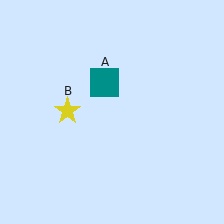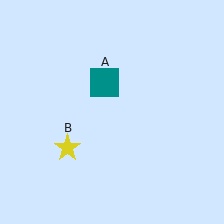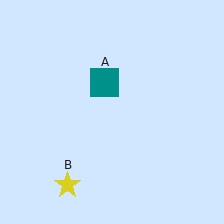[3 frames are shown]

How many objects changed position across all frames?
1 object changed position: yellow star (object B).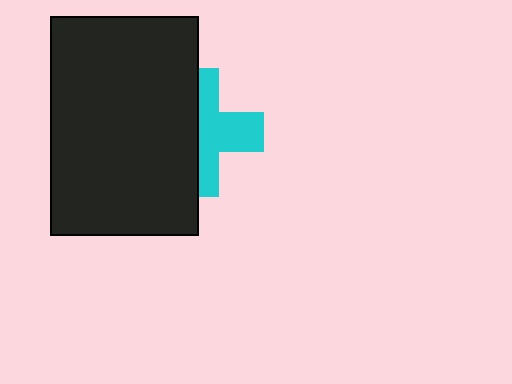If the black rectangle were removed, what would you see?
You would see the complete cyan cross.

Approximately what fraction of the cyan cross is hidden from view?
Roughly 50% of the cyan cross is hidden behind the black rectangle.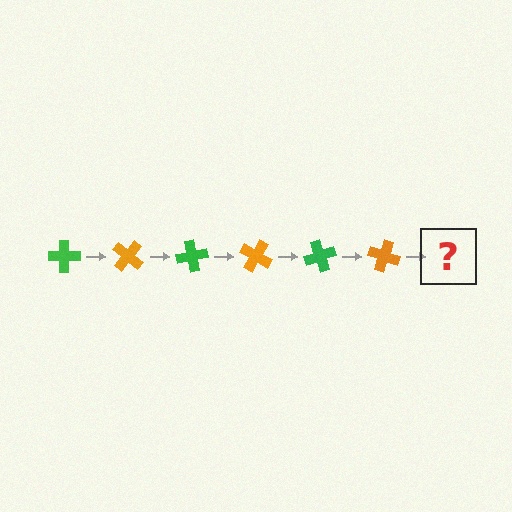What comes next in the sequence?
The next element should be a green cross, rotated 240 degrees from the start.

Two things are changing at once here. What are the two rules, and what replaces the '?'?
The two rules are that it rotates 40 degrees each step and the color cycles through green and orange. The '?' should be a green cross, rotated 240 degrees from the start.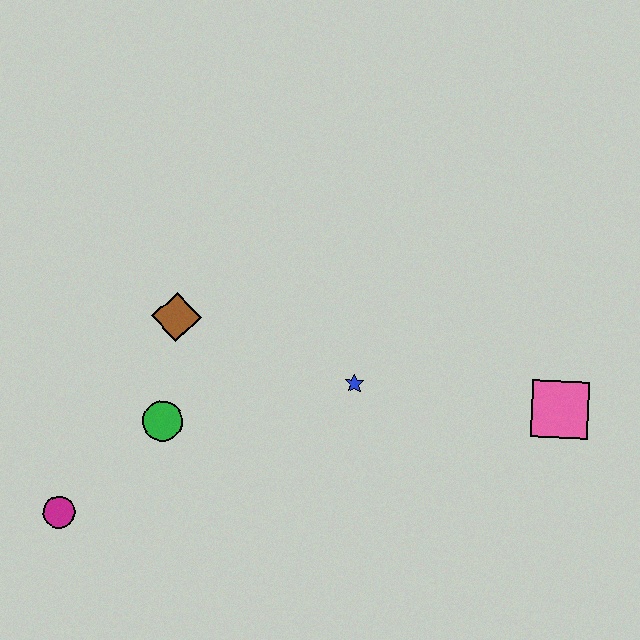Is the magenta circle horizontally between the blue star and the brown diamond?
No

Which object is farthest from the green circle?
The pink square is farthest from the green circle.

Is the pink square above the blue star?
No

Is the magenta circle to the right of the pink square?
No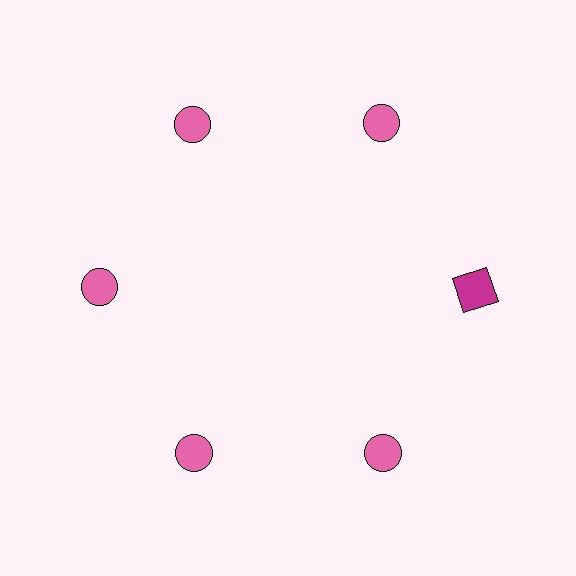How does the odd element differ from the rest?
It differs in both color (magenta instead of pink) and shape (square instead of circle).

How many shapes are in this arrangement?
There are 6 shapes arranged in a ring pattern.